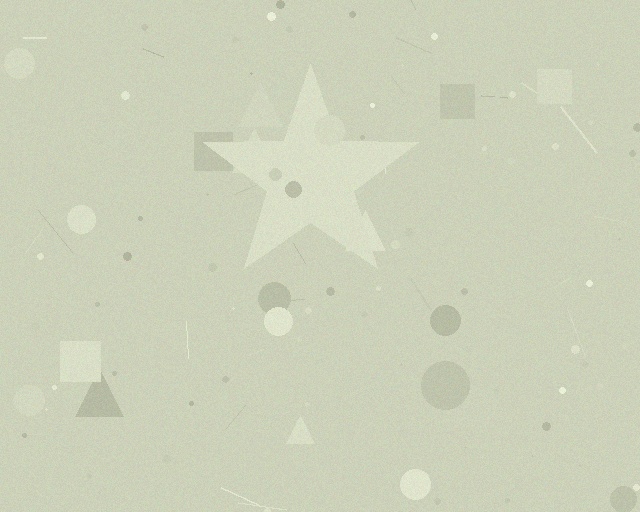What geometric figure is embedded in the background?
A star is embedded in the background.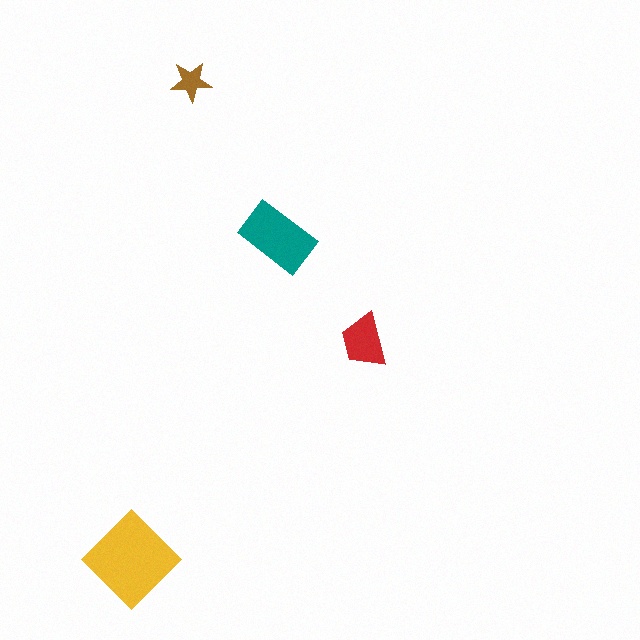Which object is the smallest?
The brown star.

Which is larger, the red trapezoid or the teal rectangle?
The teal rectangle.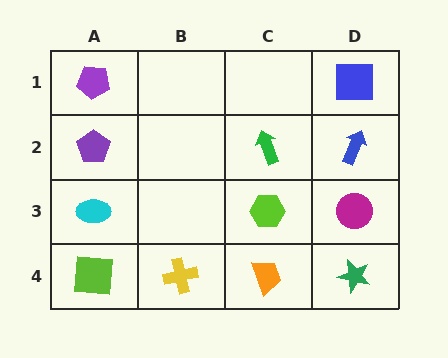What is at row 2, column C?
A green arrow.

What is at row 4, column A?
A lime square.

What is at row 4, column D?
A green star.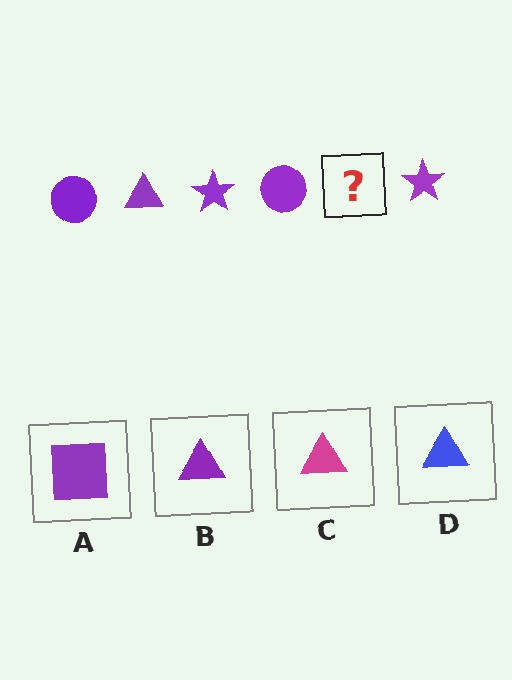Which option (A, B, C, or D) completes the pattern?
B.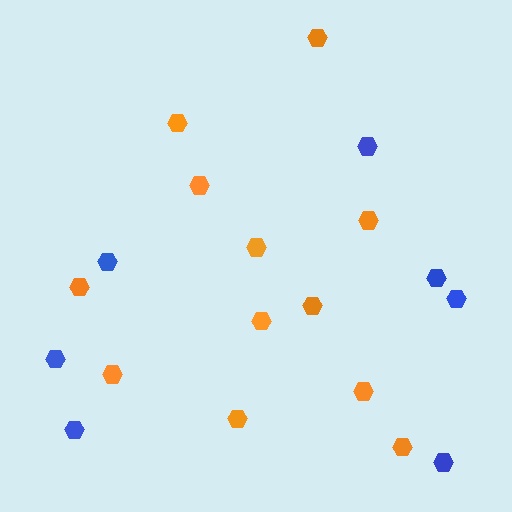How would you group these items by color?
There are 2 groups: one group of blue hexagons (7) and one group of orange hexagons (12).